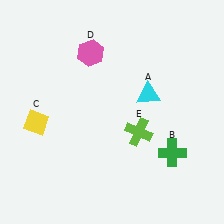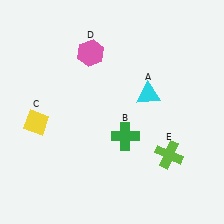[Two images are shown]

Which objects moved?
The objects that moved are: the green cross (B), the lime cross (E).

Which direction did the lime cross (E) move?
The lime cross (E) moved right.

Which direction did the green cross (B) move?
The green cross (B) moved left.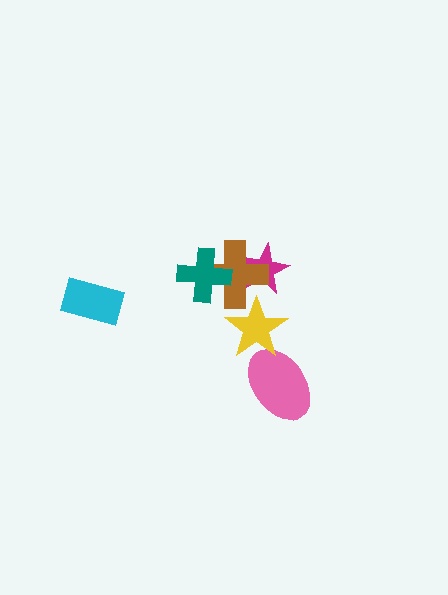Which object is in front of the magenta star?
The brown cross is in front of the magenta star.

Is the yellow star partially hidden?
No, no other shape covers it.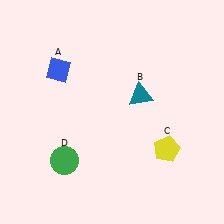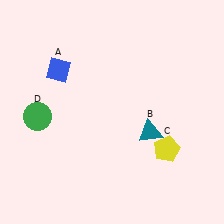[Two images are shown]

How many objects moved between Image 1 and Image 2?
2 objects moved between the two images.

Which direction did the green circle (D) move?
The green circle (D) moved up.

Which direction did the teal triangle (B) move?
The teal triangle (B) moved down.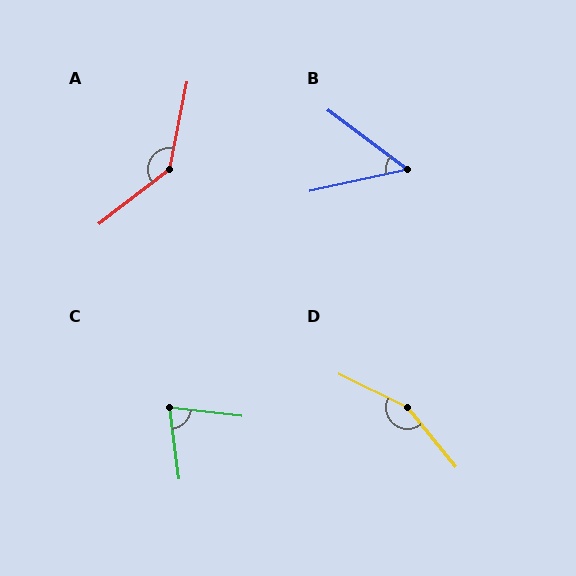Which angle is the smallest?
B, at approximately 50 degrees.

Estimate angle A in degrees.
Approximately 139 degrees.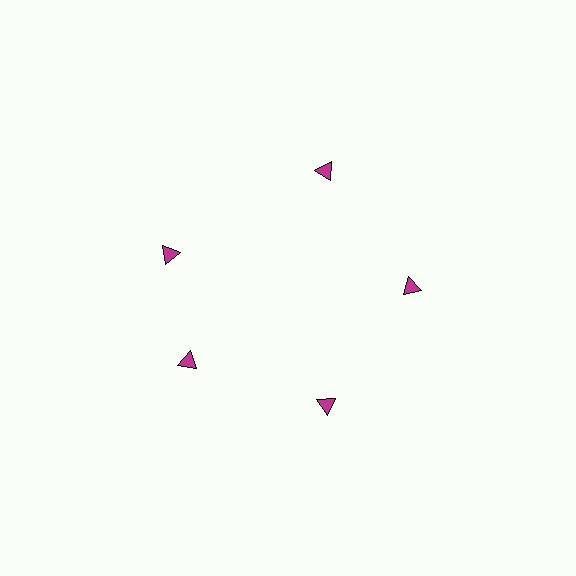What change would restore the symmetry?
The symmetry would be restored by rotating it back into even spacing with its neighbors so that all 5 triangles sit at equal angles and equal distance from the center.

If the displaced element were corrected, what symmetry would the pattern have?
It would have 5-fold rotational symmetry — the pattern would map onto itself every 72 degrees.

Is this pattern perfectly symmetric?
No. The 5 magenta triangles are arranged in a ring, but one element near the 10 o'clock position is rotated out of alignment along the ring, breaking the 5-fold rotational symmetry.